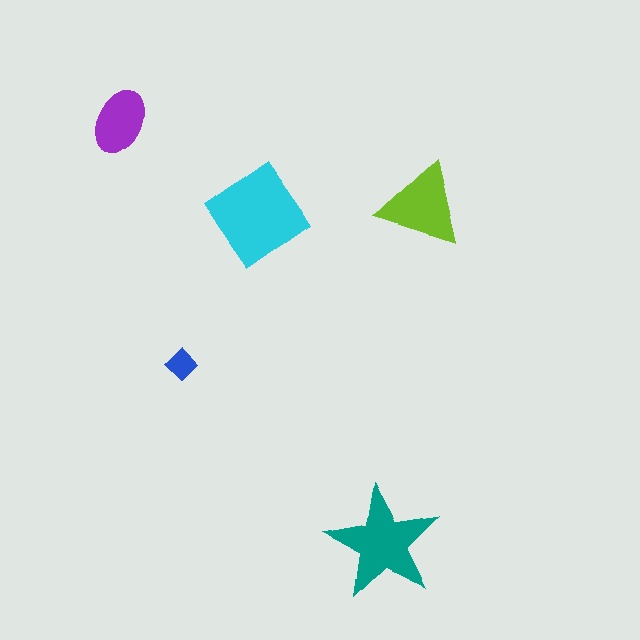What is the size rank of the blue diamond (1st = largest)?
5th.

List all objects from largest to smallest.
The cyan diamond, the teal star, the lime triangle, the purple ellipse, the blue diamond.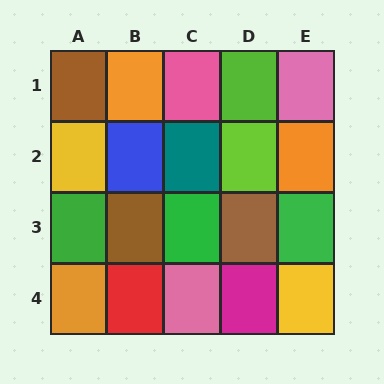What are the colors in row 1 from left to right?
Brown, orange, pink, lime, pink.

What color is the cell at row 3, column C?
Green.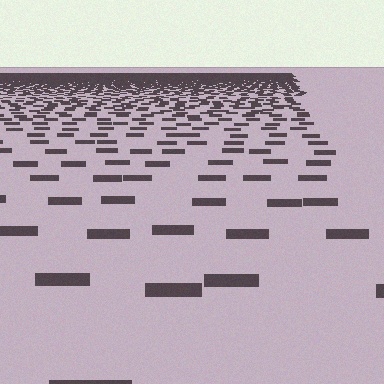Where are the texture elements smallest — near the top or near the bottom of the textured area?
Near the top.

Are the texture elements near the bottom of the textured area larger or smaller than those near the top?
Larger. Near the bottom, elements are closer to the viewer and appear at a bigger on-screen size.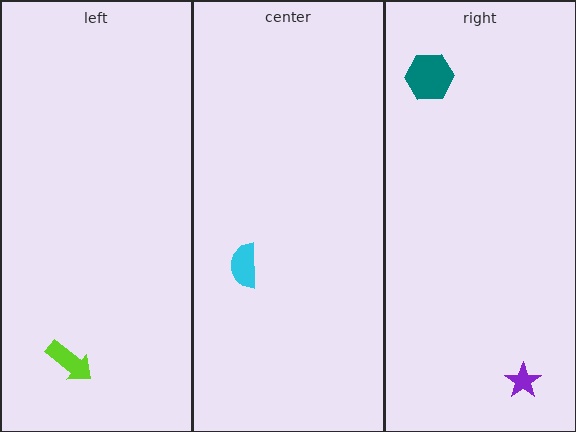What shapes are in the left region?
The lime arrow.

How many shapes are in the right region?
2.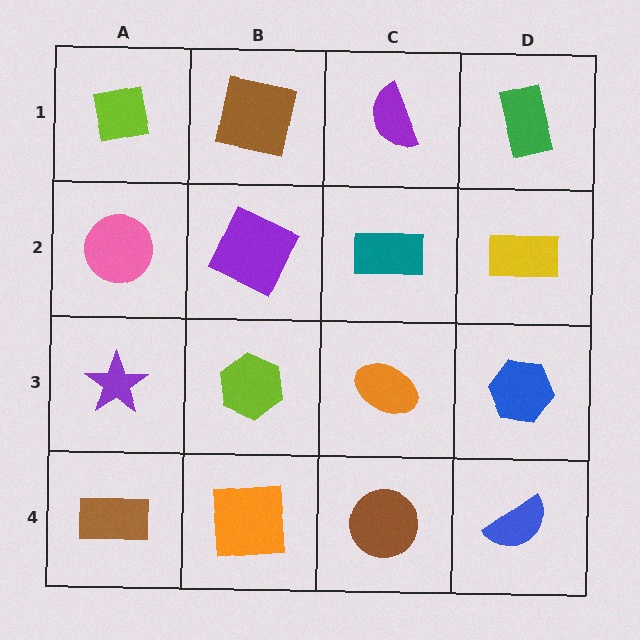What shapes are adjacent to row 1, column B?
A purple square (row 2, column B), a lime square (row 1, column A), a purple semicircle (row 1, column C).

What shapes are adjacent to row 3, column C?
A teal rectangle (row 2, column C), a brown circle (row 4, column C), a lime hexagon (row 3, column B), a blue hexagon (row 3, column D).